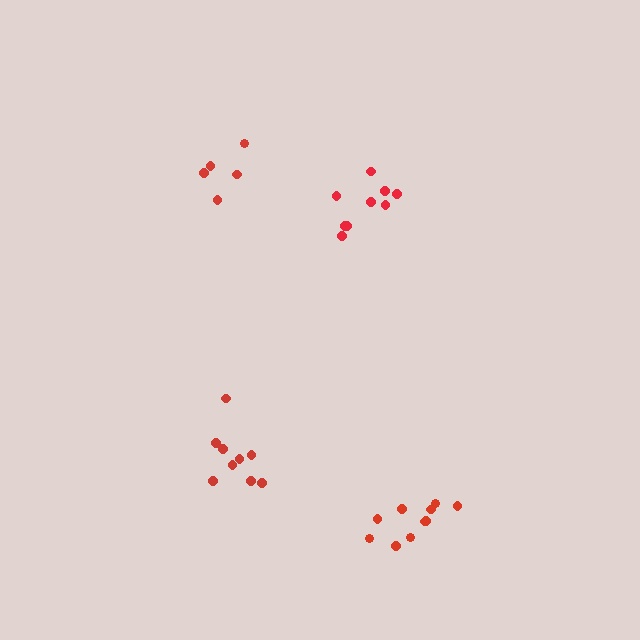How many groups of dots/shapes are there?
There are 4 groups.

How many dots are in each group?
Group 1: 9 dots, Group 2: 9 dots, Group 3: 10 dots, Group 4: 5 dots (33 total).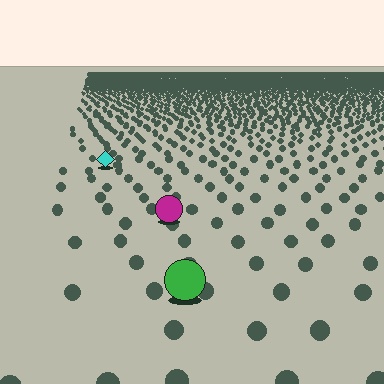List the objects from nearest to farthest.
From nearest to farthest: the green circle, the magenta circle, the cyan diamond.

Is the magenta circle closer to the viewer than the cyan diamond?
Yes. The magenta circle is closer — you can tell from the texture gradient: the ground texture is coarser near it.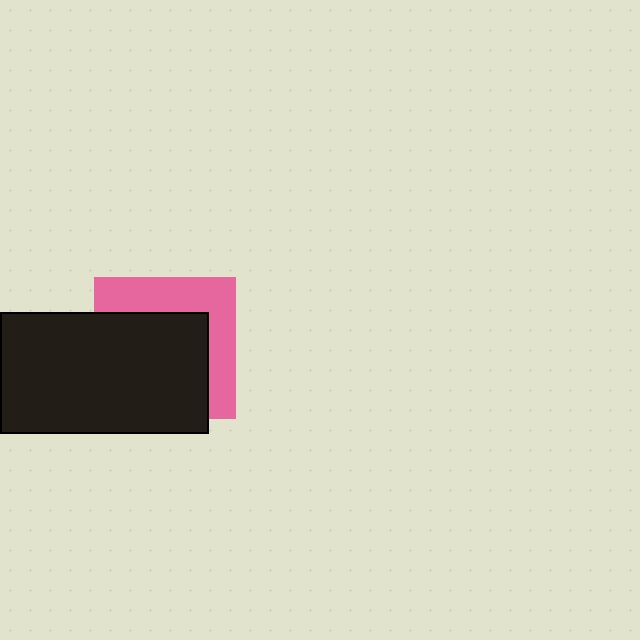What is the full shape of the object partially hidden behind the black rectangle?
The partially hidden object is a pink square.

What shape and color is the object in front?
The object in front is a black rectangle.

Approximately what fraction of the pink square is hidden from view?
Roughly 62% of the pink square is hidden behind the black rectangle.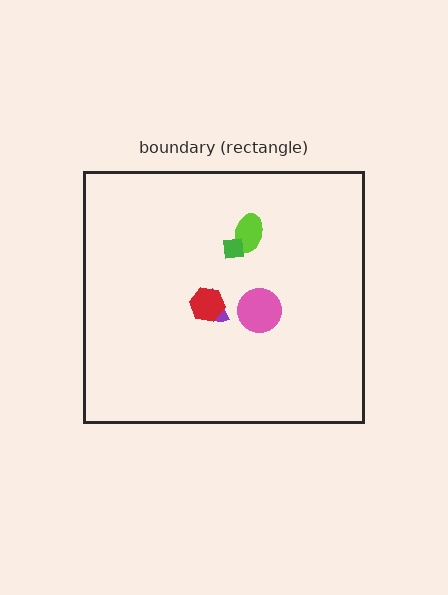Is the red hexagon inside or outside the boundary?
Inside.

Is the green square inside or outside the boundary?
Inside.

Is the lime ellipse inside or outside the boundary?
Inside.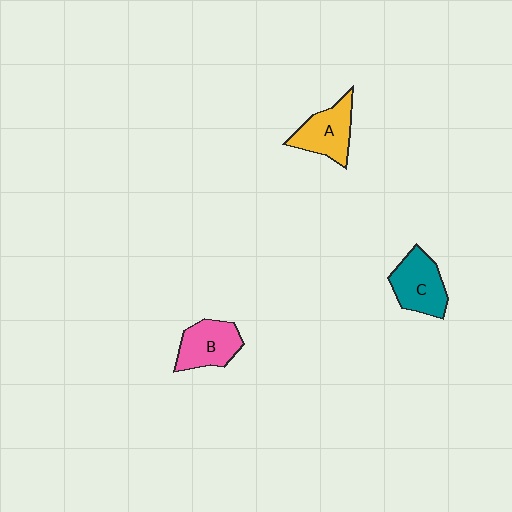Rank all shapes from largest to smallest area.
From largest to smallest: C (teal), A (yellow), B (pink).